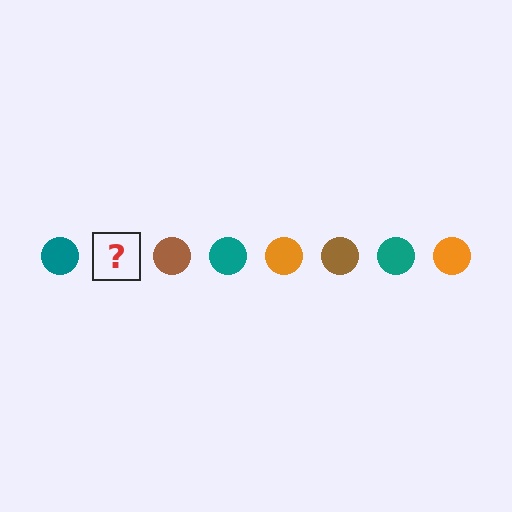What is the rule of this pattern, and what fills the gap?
The rule is that the pattern cycles through teal, orange, brown circles. The gap should be filled with an orange circle.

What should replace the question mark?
The question mark should be replaced with an orange circle.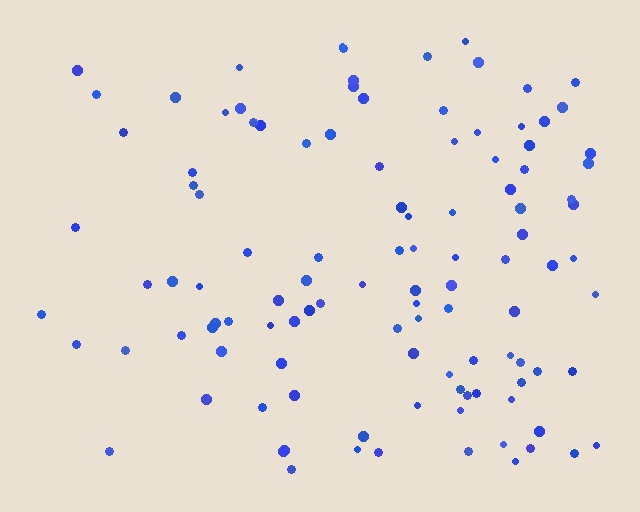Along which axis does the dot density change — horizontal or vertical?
Horizontal.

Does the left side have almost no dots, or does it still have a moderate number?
Still a moderate number, just noticeably fewer than the right.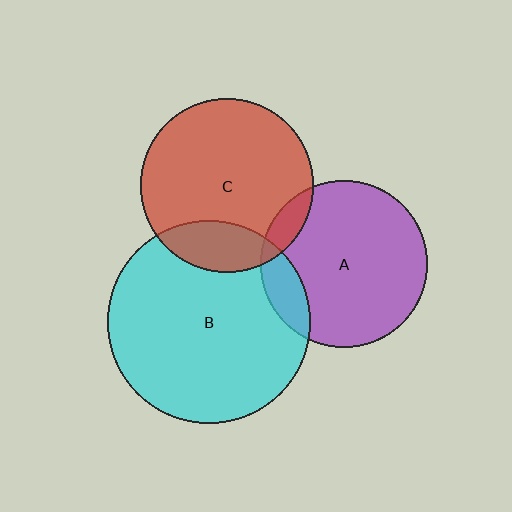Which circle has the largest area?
Circle B (cyan).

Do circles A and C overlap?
Yes.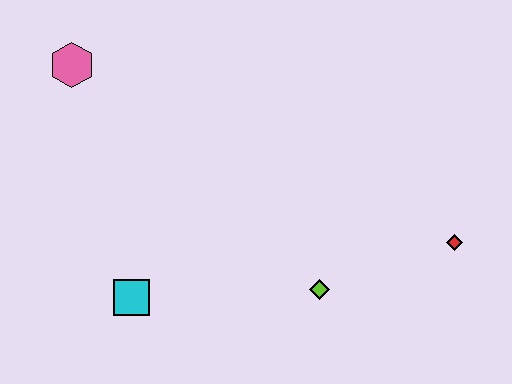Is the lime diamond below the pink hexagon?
Yes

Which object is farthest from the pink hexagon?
The red diamond is farthest from the pink hexagon.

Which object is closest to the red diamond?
The lime diamond is closest to the red diamond.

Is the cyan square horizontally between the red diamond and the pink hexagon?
Yes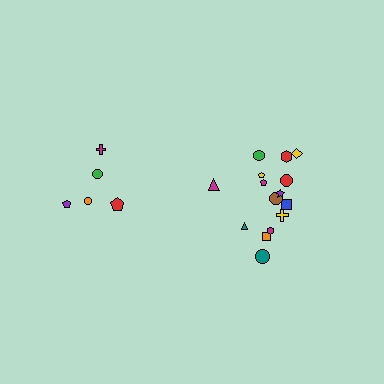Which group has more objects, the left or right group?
The right group.